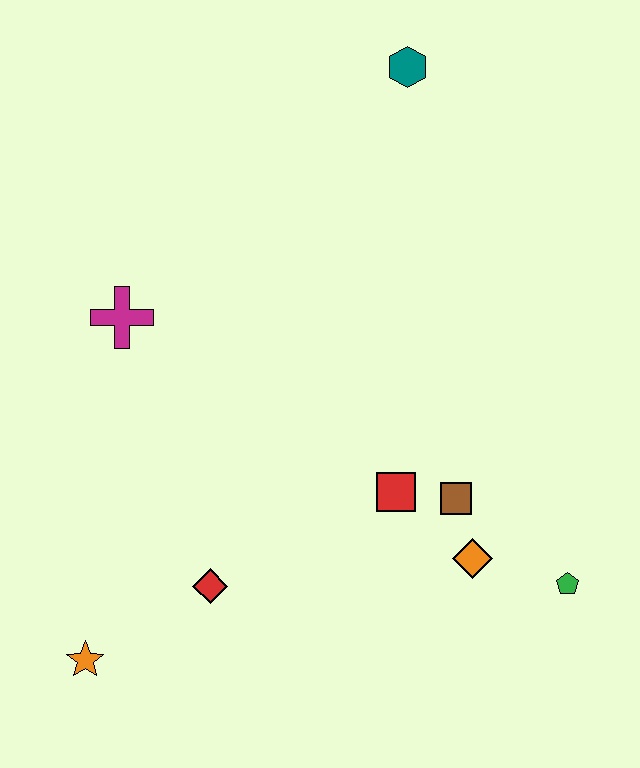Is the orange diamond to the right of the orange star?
Yes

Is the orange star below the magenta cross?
Yes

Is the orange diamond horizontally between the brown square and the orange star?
No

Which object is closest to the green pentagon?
The orange diamond is closest to the green pentagon.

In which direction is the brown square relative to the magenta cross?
The brown square is to the right of the magenta cross.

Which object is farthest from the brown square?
The teal hexagon is farthest from the brown square.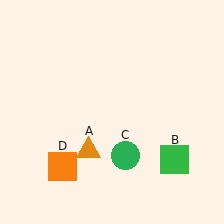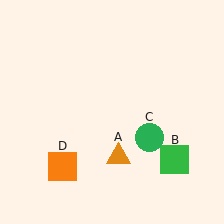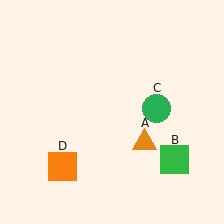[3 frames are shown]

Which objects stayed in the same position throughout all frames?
Green square (object B) and orange square (object D) remained stationary.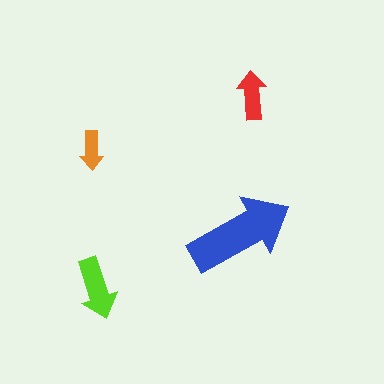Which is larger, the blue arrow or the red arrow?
The blue one.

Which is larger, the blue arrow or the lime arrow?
The blue one.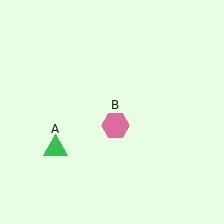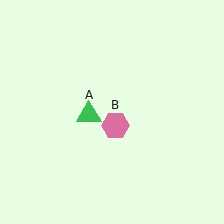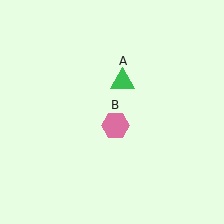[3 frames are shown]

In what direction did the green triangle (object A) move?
The green triangle (object A) moved up and to the right.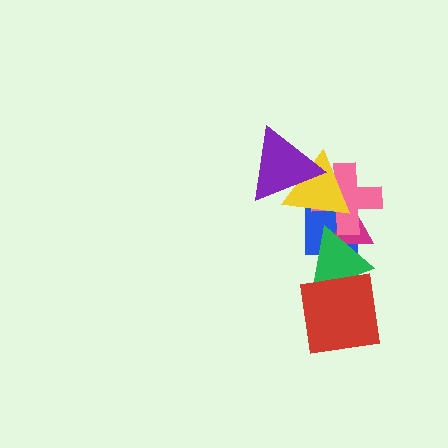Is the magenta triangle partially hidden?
Yes, it is partially covered by another shape.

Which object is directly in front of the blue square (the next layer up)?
The magenta triangle is directly in front of the blue square.